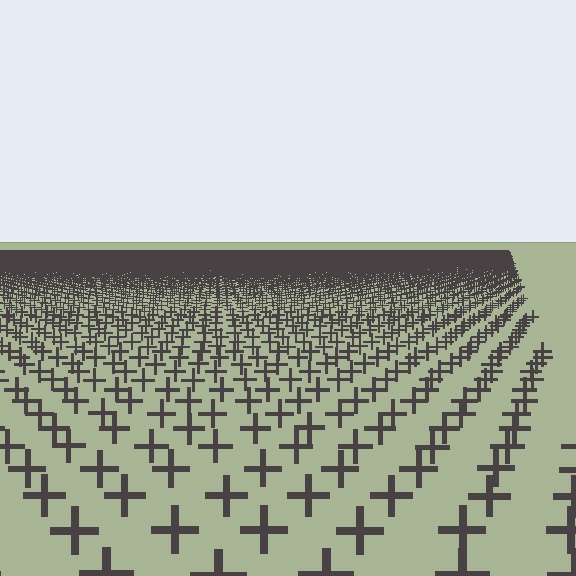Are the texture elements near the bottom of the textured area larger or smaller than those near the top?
Larger. Near the bottom, elements are closer to the viewer and appear at a bigger on-screen size.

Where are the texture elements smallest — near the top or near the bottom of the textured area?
Near the top.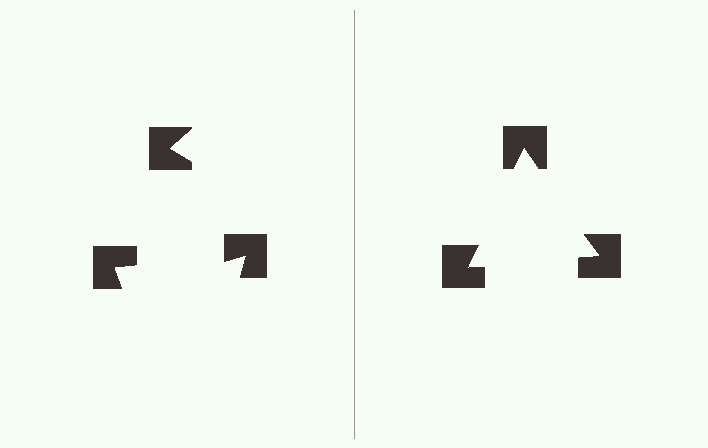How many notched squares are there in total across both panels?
6 — 3 on each side.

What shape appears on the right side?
An illusory triangle.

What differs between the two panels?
The notched squares are positioned identically on both sides; only the wedge orientations differ. On the right they align to a triangle; on the left they are misaligned.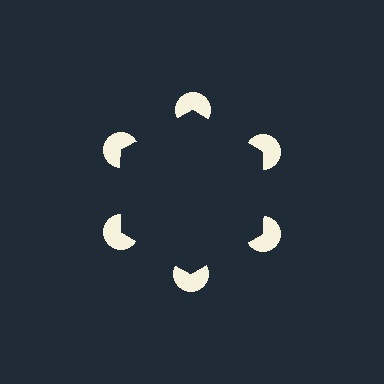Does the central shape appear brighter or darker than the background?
It typically appears slightly darker than the background, even though no actual brightness change is drawn.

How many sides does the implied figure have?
6 sides.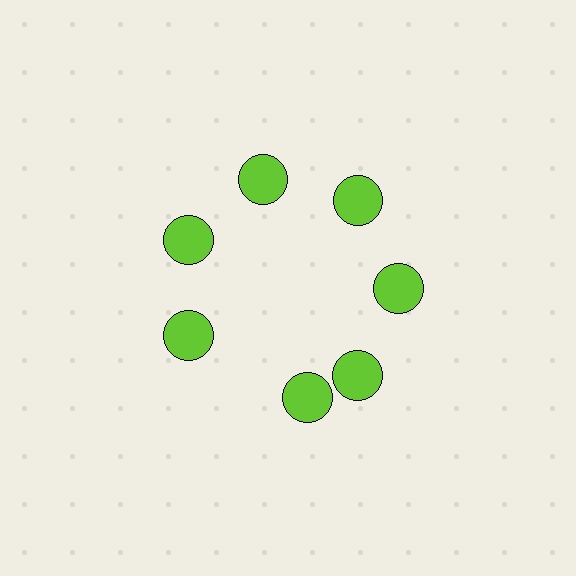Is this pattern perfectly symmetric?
No. The 7 lime circles are arranged in a ring, but one element near the 6 o'clock position is rotated out of alignment along the ring, breaking the 7-fold rotational symmetry.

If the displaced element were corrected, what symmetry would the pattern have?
It would have 7-fold rotational symmetry — the pattern would map onto itself every 51 degrees.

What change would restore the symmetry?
The symmetry would be restored by rotating it back into even spacing with its neighbors so that all 7 circles sit at equal angles and equal distance from the center.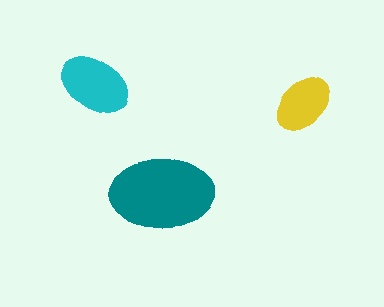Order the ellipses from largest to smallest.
the teal one, the cyan one, the yellow one.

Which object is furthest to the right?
The yellow ellipse is rightmost.